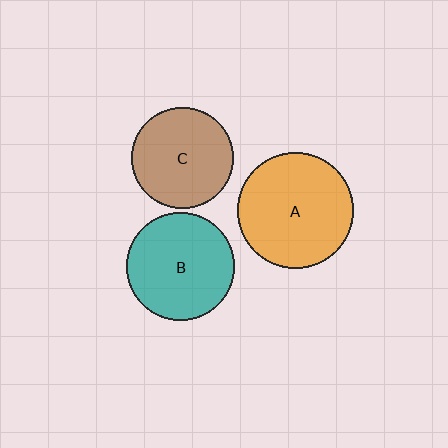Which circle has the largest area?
Circle A (orange).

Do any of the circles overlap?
No, none of the circles overlap.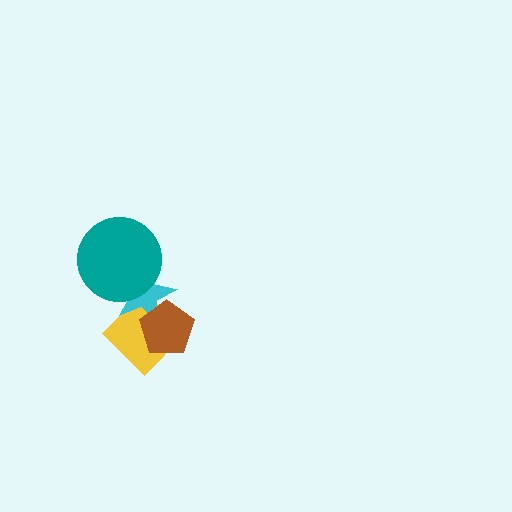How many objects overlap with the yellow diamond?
2 objects overlap with the yellow diamond.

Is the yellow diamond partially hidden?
Yes, it is partially covered by another shape.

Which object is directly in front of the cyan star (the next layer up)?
The teal circle is directly in front of the cyan star.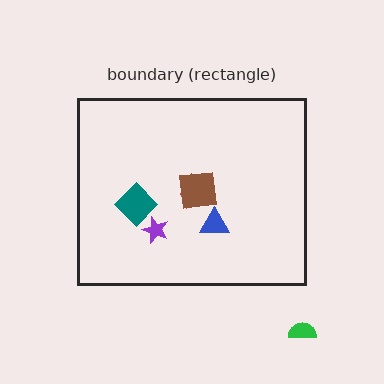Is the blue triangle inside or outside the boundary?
Inside.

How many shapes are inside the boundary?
5 inside, 1 outside.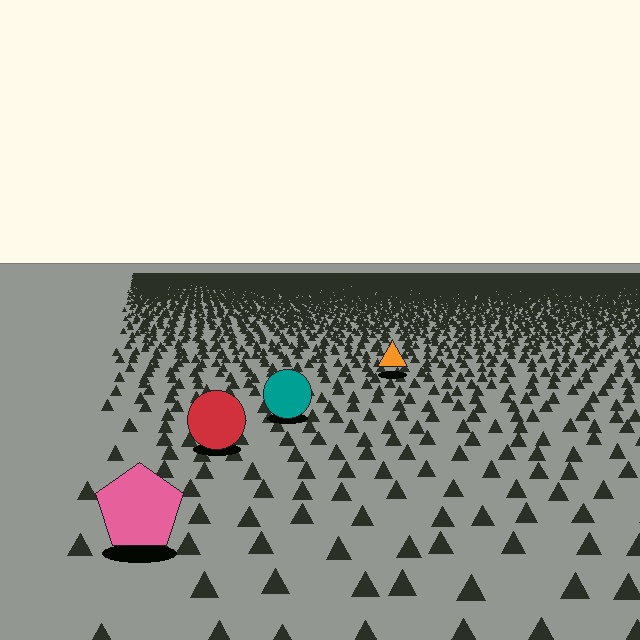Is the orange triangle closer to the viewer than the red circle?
No. The red circle is closer — you can tell from the texture gradient: the ground texture is coarser near it.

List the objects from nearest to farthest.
From nearest to farthest: the pink pentagon, the red circle, the teal circle, the orange triangle.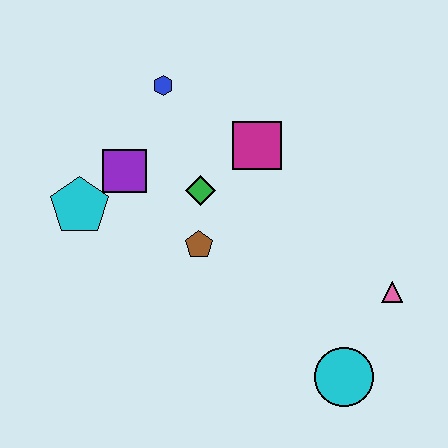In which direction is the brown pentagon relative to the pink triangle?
The brown pentagon is to the left of the pink triangle.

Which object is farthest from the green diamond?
The cyan circle is farthest from the green diamond.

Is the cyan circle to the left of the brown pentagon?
No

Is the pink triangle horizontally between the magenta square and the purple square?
No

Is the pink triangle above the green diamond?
No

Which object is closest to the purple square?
The cyan pentagon is closest to the purple square.